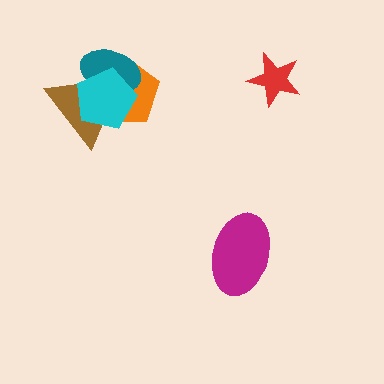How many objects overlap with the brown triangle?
3 objects overlap with the brown triangle.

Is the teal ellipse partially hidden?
Yes, it is partially covered by another shape.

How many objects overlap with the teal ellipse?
3 objects overlap with the teal ellipse.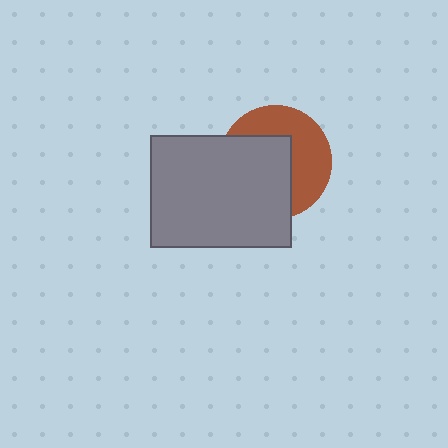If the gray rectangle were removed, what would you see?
You would see the complete brown circle.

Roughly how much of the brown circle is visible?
About half of it is visible (roughly 48%).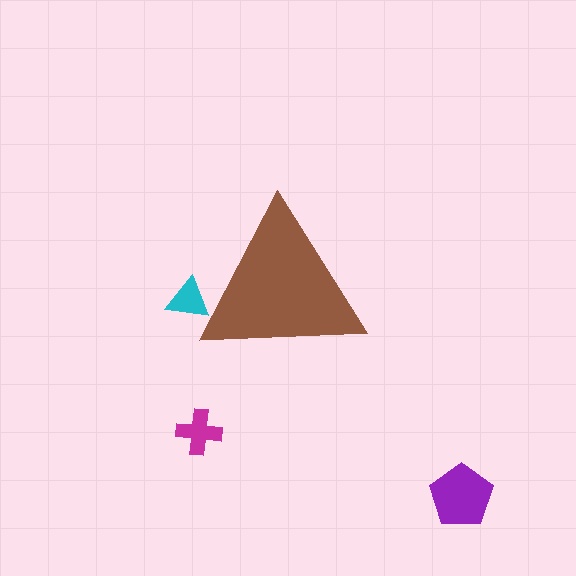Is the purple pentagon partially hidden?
No, the purple pentagon is fully visible.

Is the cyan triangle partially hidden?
Yes, the cyan triangle is partially hidden behind the brown triangle.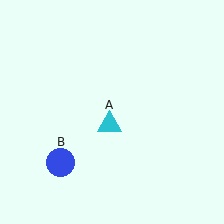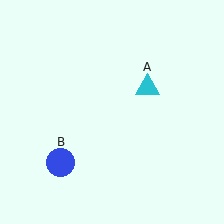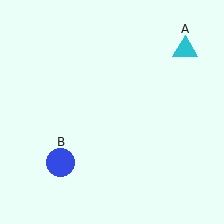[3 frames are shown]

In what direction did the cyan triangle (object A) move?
The cyan triangle (object A) moved up and to the right.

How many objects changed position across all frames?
1 object changed position: cyan triangle (object A).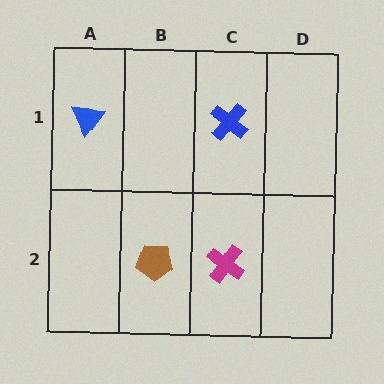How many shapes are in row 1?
2 shapes.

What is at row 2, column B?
A brown pentagon.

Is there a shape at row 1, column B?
No, that cell is empty.